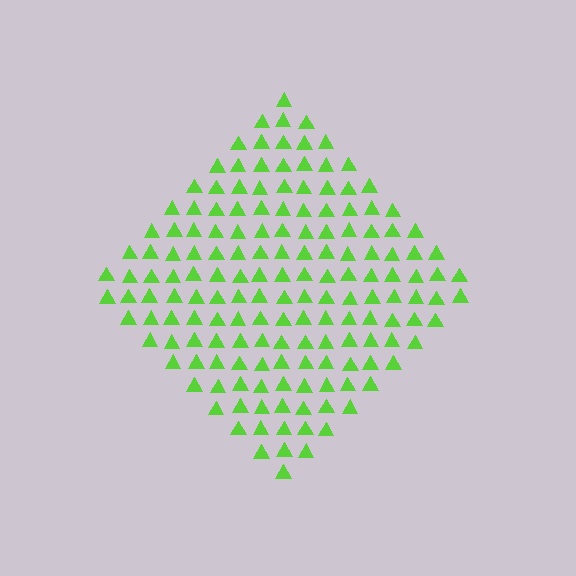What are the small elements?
The small elements are triangles.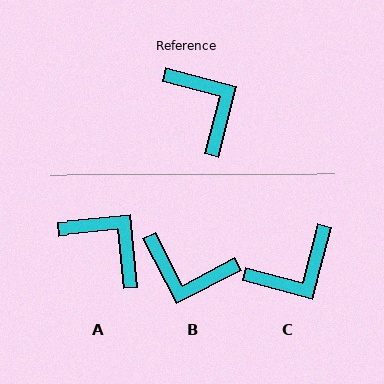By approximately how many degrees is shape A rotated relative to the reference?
Approximately 20 degrees counter-clockwise.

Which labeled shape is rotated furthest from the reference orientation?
B, about 138 degrees away.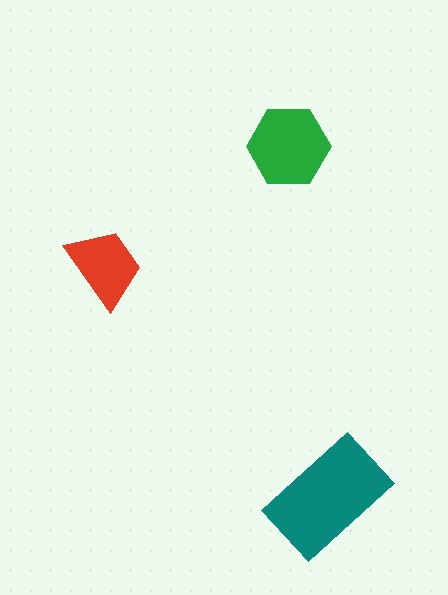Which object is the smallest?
The red trapezoid.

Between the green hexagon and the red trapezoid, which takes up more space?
The green hexagon.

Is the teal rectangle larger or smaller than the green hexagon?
Larger.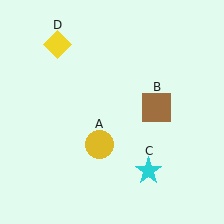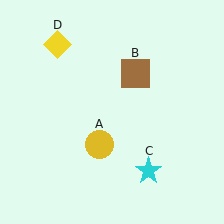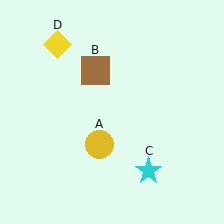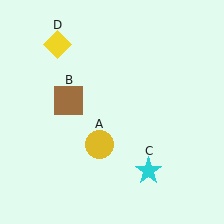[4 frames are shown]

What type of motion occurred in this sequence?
The brown square (object B) rotated counterclockwise around the center of the scene.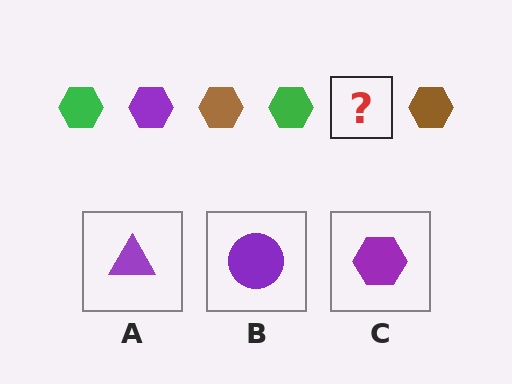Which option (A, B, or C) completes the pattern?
C.